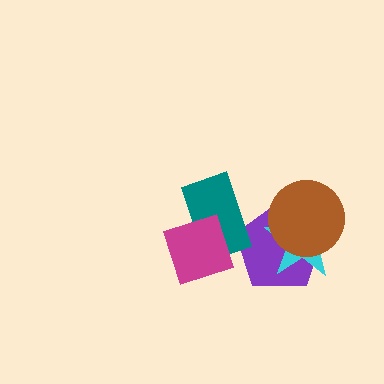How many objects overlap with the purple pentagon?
3 objects overlap with the purple pentagon.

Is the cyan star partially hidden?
Yes, it is partially covered by another shape.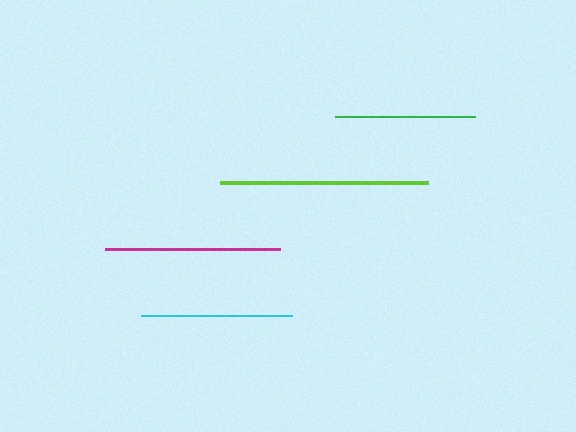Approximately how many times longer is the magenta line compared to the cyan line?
The magenta line is approximately 1.2 times the length of the cyan line.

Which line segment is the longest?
The lime line is the longest at approximately 208 pixels.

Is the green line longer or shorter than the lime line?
The lime line is longer than the green line.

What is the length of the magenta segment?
The magenta segment is approximately 175 pixels long.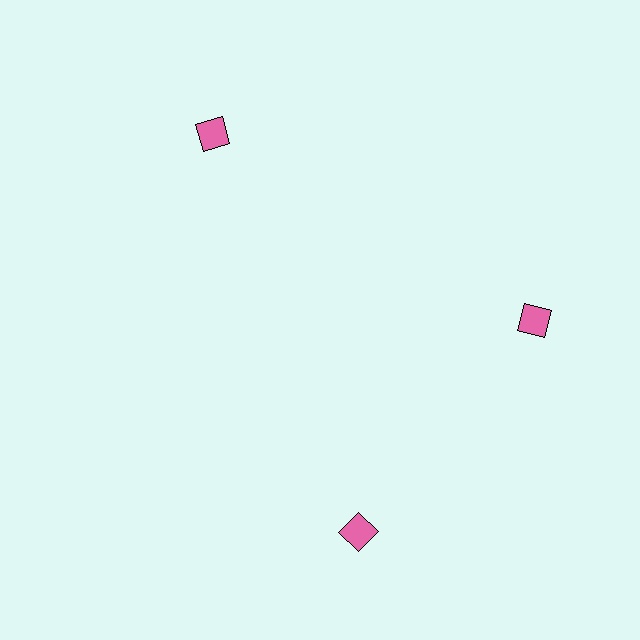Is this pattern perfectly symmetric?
No. The 3 pink diamonds are arranged in a ring, but one element near the 7 o'clock position is rotated out of alignment along the ring, breaking the 3-fold rotational symmetry.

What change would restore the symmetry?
The symmetry would be restored by rotating it back into even spacing with its neighbors so that all 3 diamonds sit at equal angles and equal distance from the center.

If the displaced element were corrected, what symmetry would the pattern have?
It would have 3-fold rotational symmetry — the pattern would map onto itself every 120 degrees.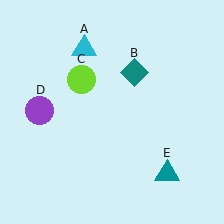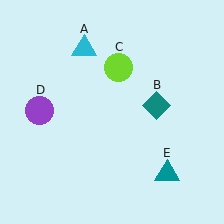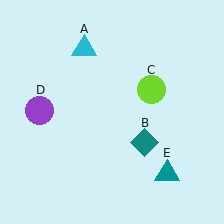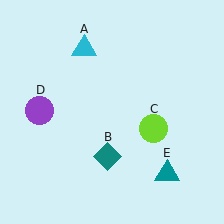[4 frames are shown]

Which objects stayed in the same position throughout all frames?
Cyan triangle (object A) and purple circle (object D) and teal triangle (object E) remained stationary.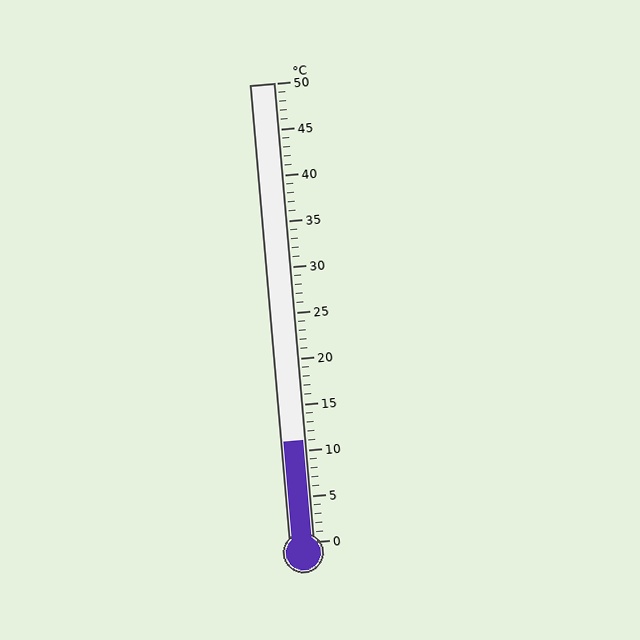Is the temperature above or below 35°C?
The temperature is below 35°C.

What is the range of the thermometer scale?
The thermometer scale ranges from 0°C to 50°C.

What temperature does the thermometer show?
The thermometer shows approximately 11°C.